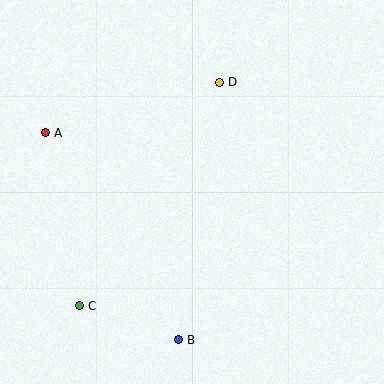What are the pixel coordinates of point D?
Point D is at (219, 82).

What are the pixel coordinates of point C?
Point C is at (79, 306).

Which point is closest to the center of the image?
Point D at (219, 82) is closest to the center.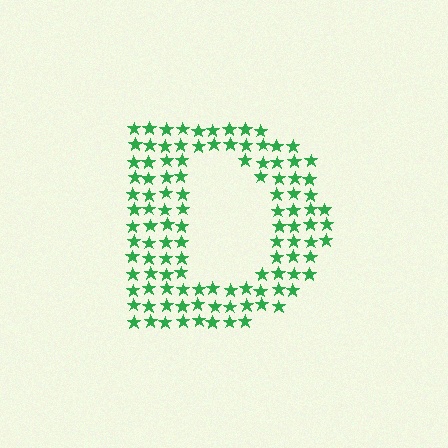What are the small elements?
The small elements are stars.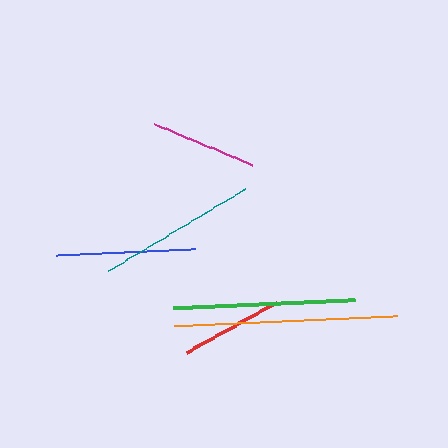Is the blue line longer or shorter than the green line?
The green line is longer than the blue line.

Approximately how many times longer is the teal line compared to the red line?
The teal line is approximately 1.6 times the length of the red line.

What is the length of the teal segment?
The teal segment is approximately 160 pixels long.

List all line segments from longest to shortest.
From longest to shortest: orange, green, teal, blue, magenta, red.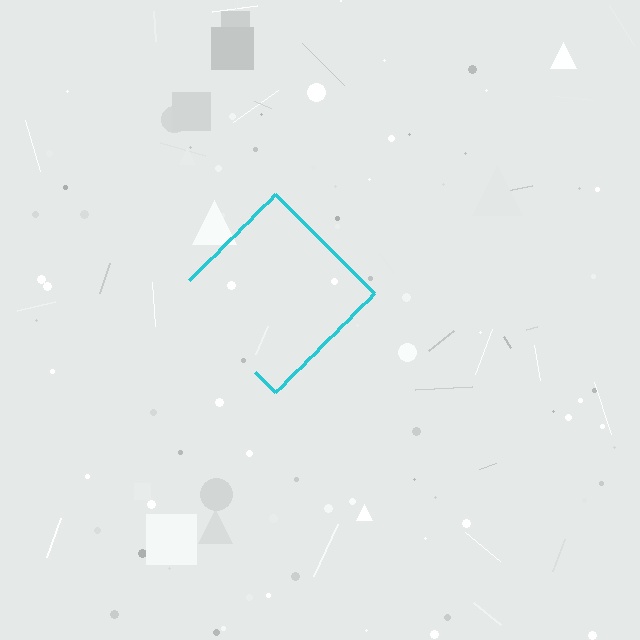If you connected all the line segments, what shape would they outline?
They would outline a diamond.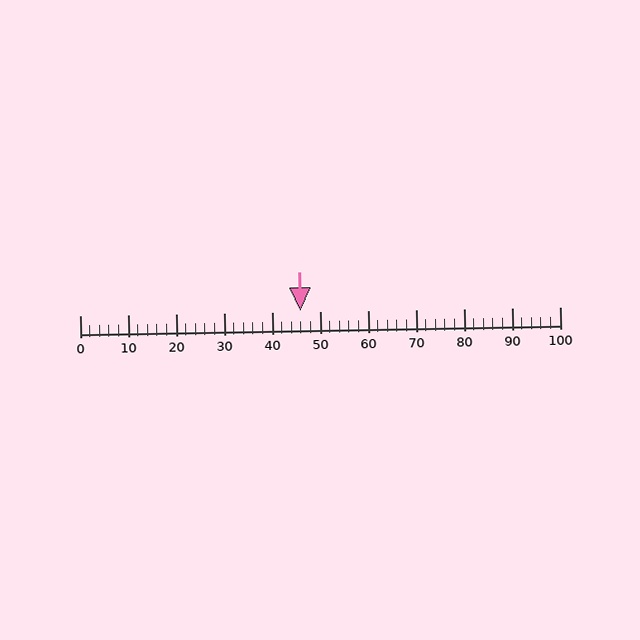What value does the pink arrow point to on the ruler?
The pink arrow points to approximately 46.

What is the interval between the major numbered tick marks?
The major tick marks are spaced 10 units apart.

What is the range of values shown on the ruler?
The ruler shows values from 0 to 100.